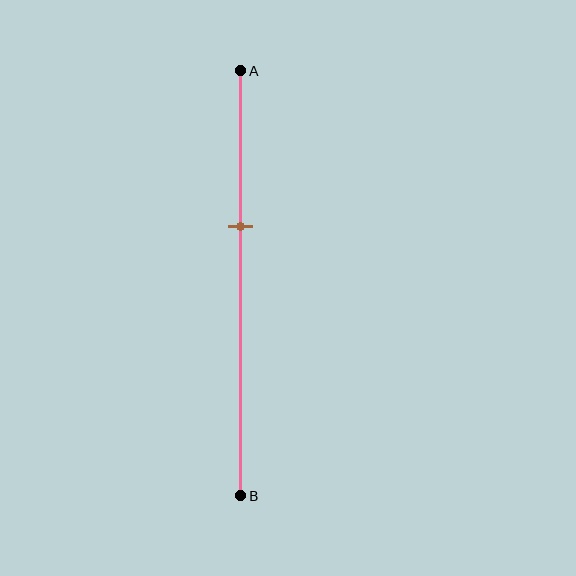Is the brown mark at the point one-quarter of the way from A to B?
No, the mark is at about 35% from A, not at the 25% one-quarter point.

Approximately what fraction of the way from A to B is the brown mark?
The brown mark is approximately 35% of the way from A to B.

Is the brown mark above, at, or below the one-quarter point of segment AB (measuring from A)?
The brown mark is below the one-quarter point of segment AB.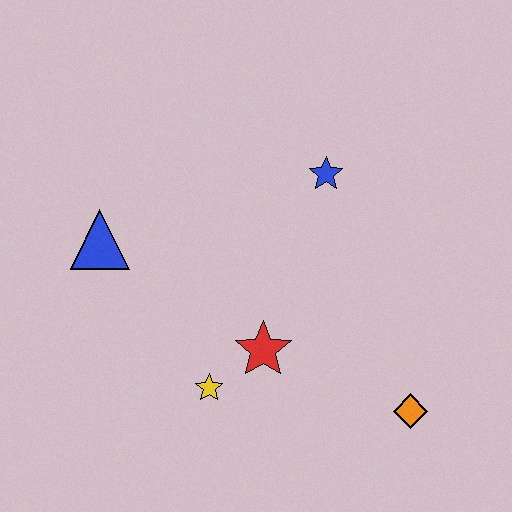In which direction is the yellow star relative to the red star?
The yellow star is to the left of the red star.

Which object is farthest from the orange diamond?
The blue triangle is farthest from the orange diamond.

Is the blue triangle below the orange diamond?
No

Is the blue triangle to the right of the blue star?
No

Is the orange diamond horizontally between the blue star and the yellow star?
No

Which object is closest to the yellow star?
The red star is closest to the yellow star.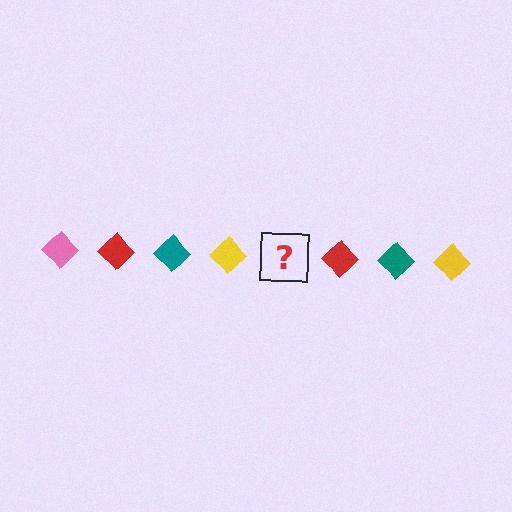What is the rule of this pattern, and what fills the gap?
The rule is that the pattern cycles through pink, red, teal, yellow diamonds. The gap should be filled with a pink diamond.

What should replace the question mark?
The question mark should be replaced with a pink diamond.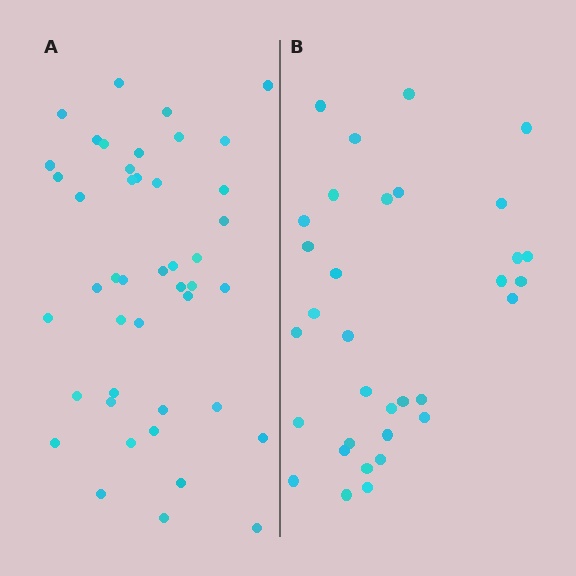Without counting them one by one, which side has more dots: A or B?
Region A (the left region) has more dots.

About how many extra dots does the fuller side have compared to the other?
Region A has roughly 12 or so more dots than region B.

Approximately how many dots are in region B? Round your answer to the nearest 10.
About 30 dots. (The exact count is 33, which rounds to 30.)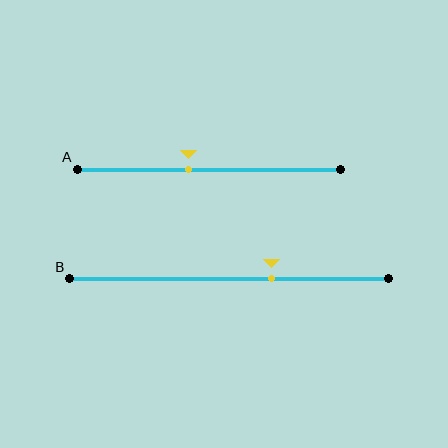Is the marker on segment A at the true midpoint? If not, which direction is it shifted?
No, the marker on segment A is shifted to the left by about 8% of the segment length.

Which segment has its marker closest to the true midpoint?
Segment A has its marker closest to the true midpoint.